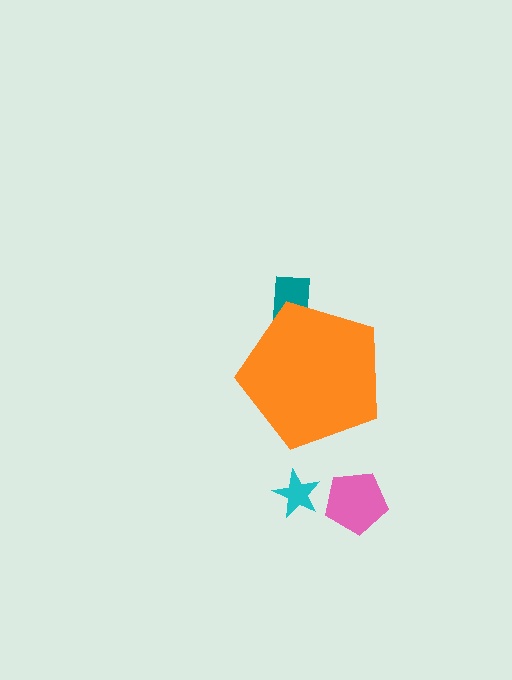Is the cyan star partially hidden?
No, the cyan star is fully visible.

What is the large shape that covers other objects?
An orange pentagon.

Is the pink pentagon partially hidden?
No, the pink pentagon is fully visible.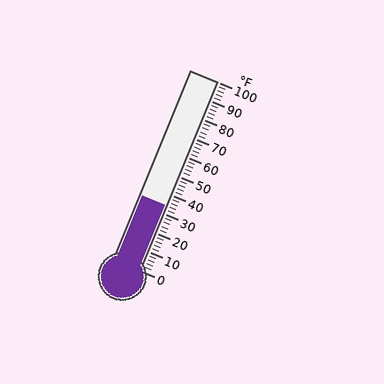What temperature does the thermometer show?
The thermometer shows approximately 34°F.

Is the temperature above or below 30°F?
The temperature is above 30°F.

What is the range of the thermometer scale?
The thermometer scale ranges from 0°F to 100°F.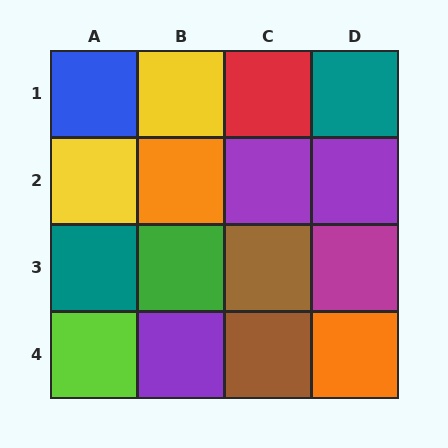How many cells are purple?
3 cells are purple.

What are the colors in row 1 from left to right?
Blue, yellow, red, teal.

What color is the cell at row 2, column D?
Purple.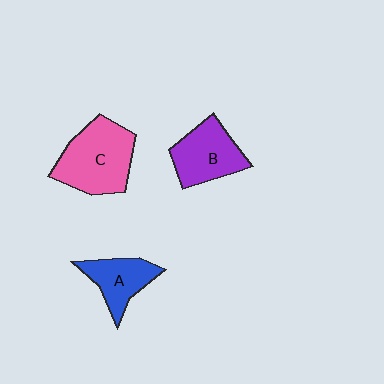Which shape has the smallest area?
Shape A (blue).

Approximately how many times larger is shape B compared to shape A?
Approximately 1.3 times.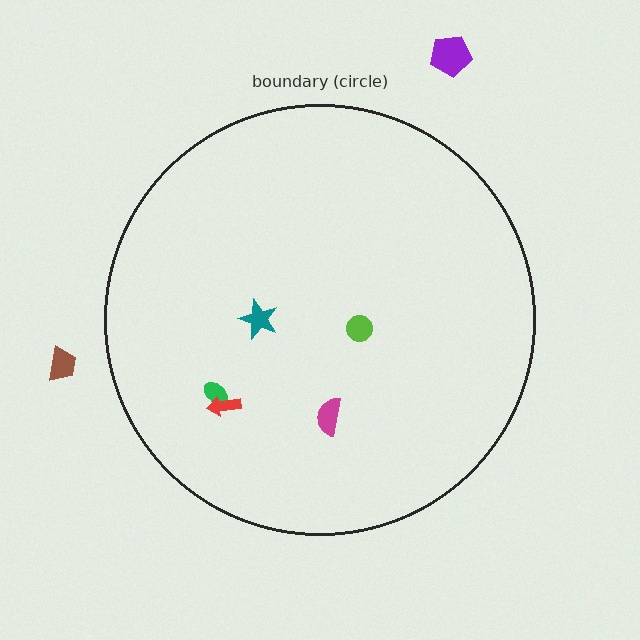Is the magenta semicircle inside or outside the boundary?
Inside.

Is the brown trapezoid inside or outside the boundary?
Outside.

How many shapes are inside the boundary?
5 inside, 2 outside.